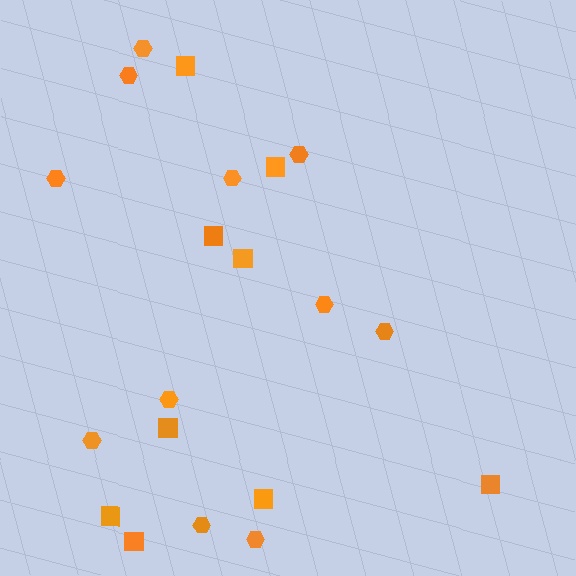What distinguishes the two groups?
There are 2 groups: one group of squares (9) and one group of hexagons (11).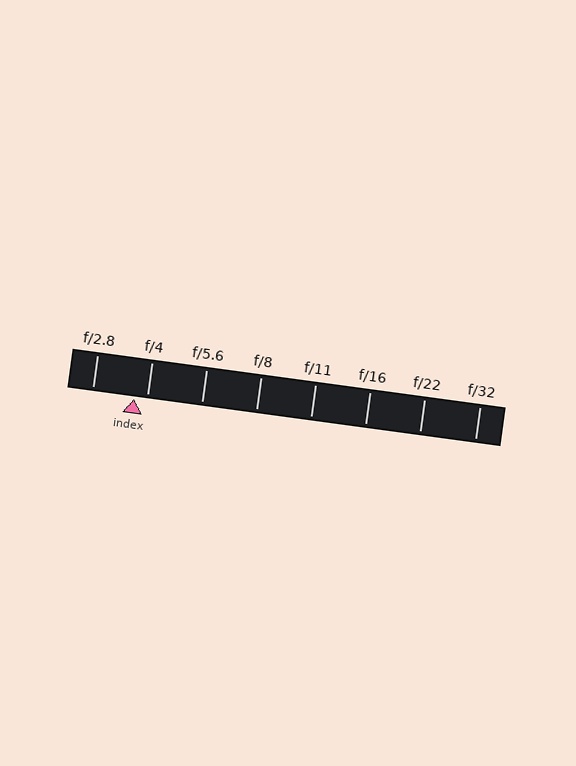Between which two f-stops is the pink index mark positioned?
The index mark is between f/2.8 and f/4.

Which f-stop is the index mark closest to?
The index mark is closest to f/4.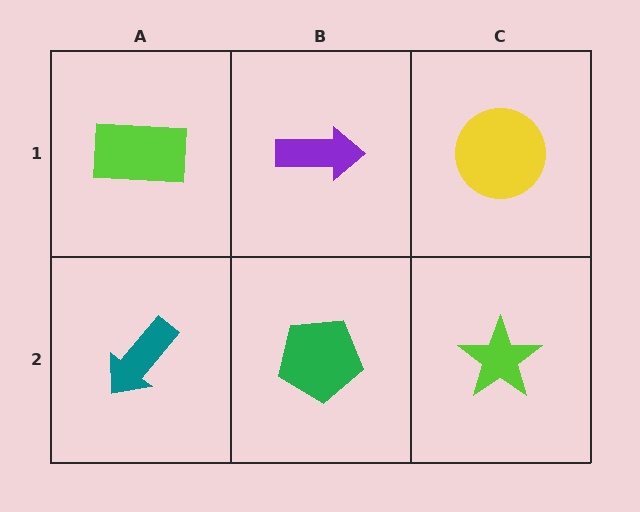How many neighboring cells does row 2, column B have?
3.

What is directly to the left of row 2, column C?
A green pentagon.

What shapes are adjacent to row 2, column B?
A purple arrow (row 1, column B), a teal arrow (row 2, column A), a lime star (row 2, column C).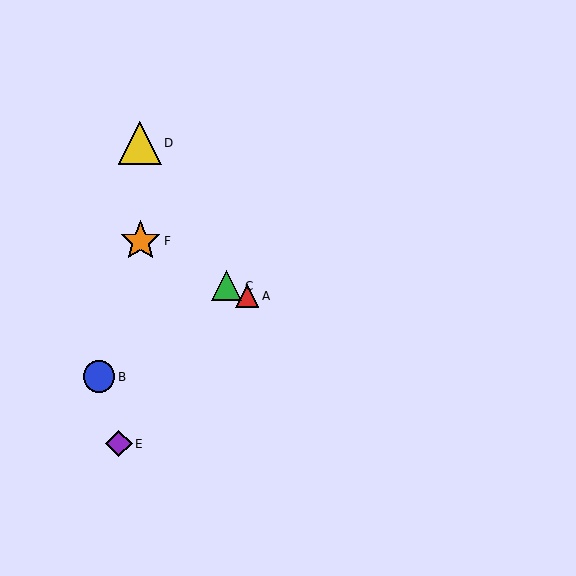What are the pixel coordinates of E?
Object E is at (119, 444).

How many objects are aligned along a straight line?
3 objects (A, C, F) are aligned along a straight line.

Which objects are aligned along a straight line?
Objects A, C, F are aligned along a straight line.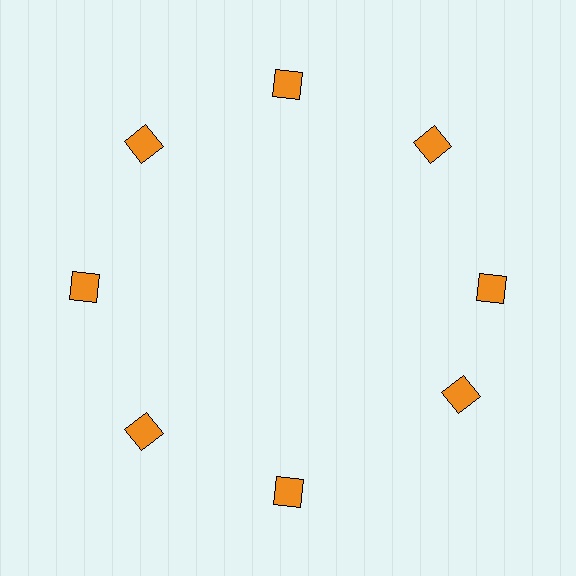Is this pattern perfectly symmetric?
No. The 8 orange squares are arranged in a ring, but one element near the 4 o'clock position is rotated out of alignment along the ring, breaking the 8-fold rotational symmetry.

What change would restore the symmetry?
The symmetry would be restored by rotating it back into even spacing with its neighbors so that all 8 squares sit at equal angles and equal distance from the center.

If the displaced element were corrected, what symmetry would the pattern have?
It would have 8-fold rotational symmetry — the pattern would map onto itself every 45 degrees.